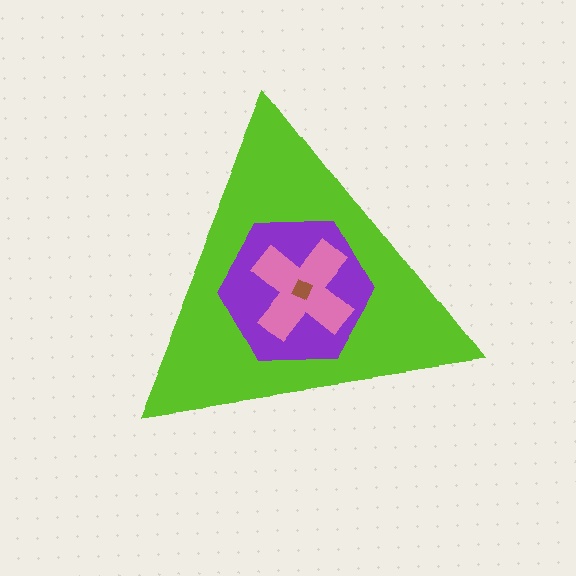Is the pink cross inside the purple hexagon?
Yes.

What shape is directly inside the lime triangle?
The purple hexagon.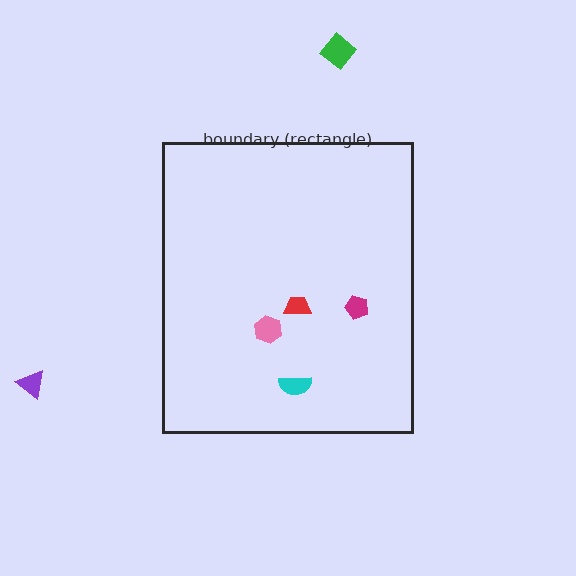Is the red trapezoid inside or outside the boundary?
Inside.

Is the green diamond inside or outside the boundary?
Outside.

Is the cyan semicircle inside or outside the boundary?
Inside.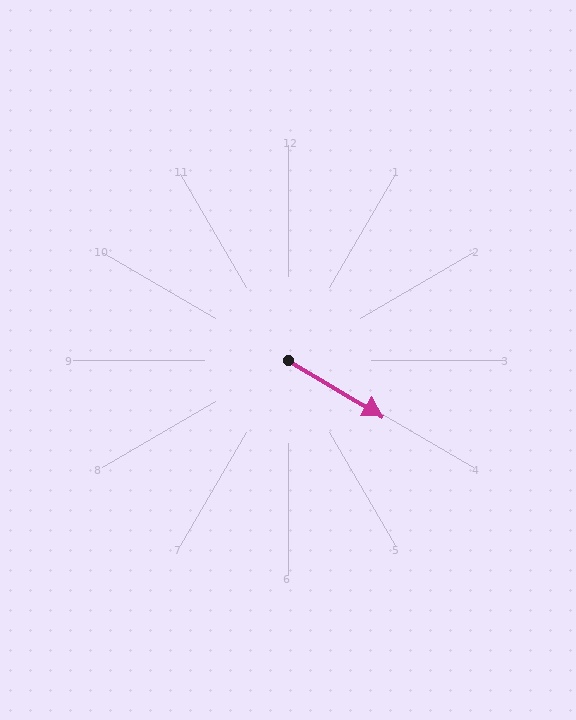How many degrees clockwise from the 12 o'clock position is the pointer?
Approximately 121 degrees.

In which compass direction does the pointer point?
Southeast.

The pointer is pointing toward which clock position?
Roughly 4 o'clock.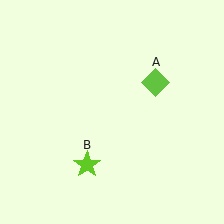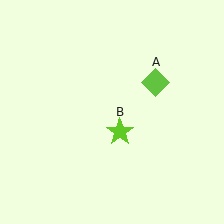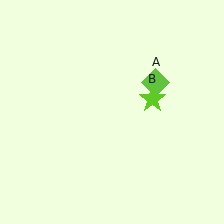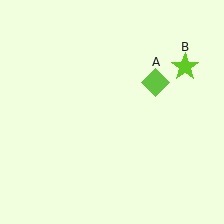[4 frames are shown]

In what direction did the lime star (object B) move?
The lime star (object B) moved up and to the right.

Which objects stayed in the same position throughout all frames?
Lime diamond (object A) remained stationary.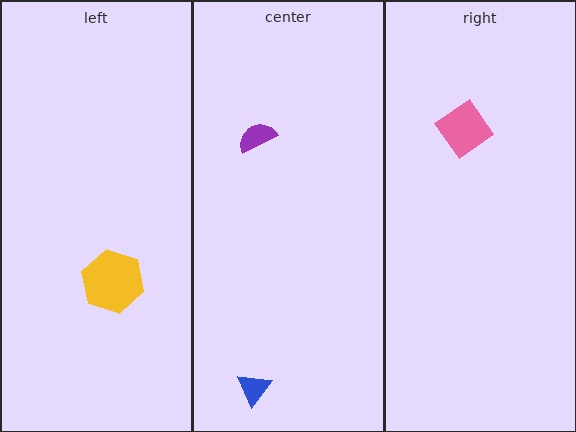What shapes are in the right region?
The pink diamond.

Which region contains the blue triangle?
The center region.